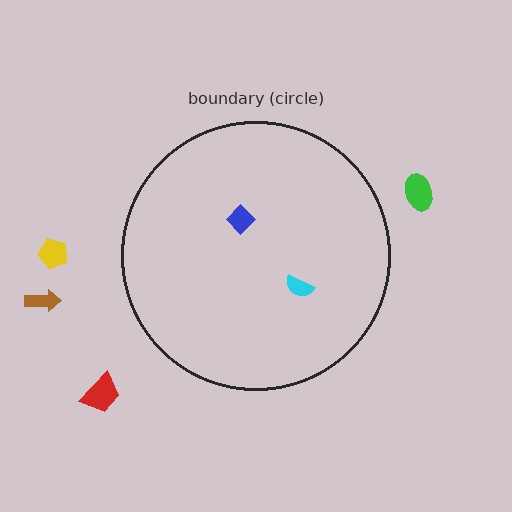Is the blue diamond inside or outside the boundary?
Inside.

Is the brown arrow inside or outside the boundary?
Outside.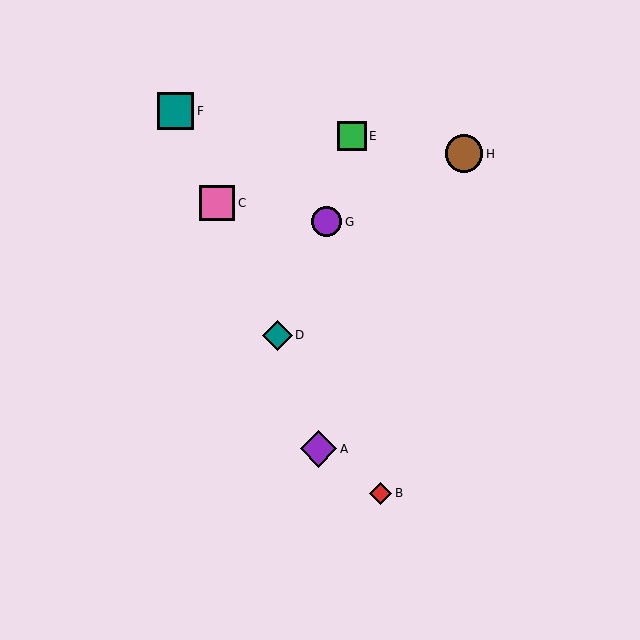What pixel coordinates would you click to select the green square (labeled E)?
Click at (352, 136) to select the green square E.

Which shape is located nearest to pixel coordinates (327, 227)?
The purple circle (labeled G) at (327, 222) is nearest to that location.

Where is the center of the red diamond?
The center of the red diamond is at (381, 493).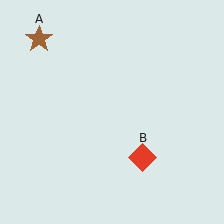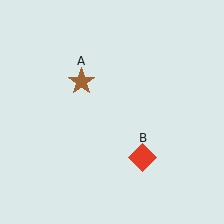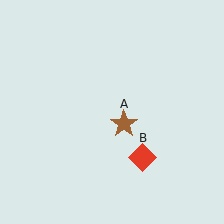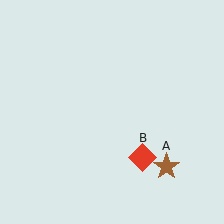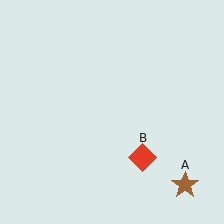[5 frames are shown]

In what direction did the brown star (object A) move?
The brown star (object A) moved down and to the right.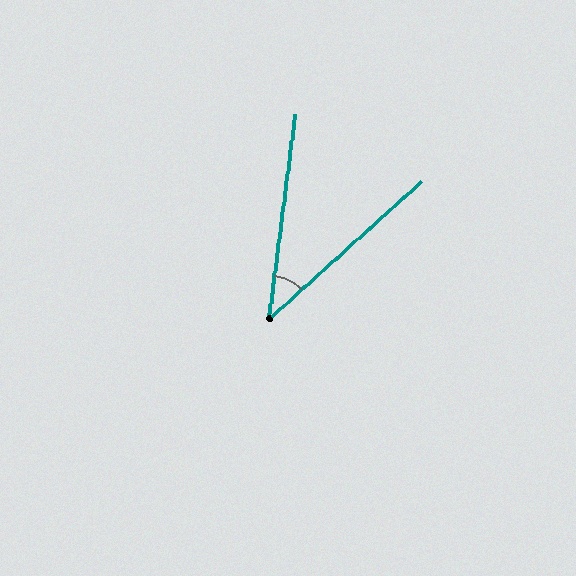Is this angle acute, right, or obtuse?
It is acute.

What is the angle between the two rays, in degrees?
Approximately 41 degrees.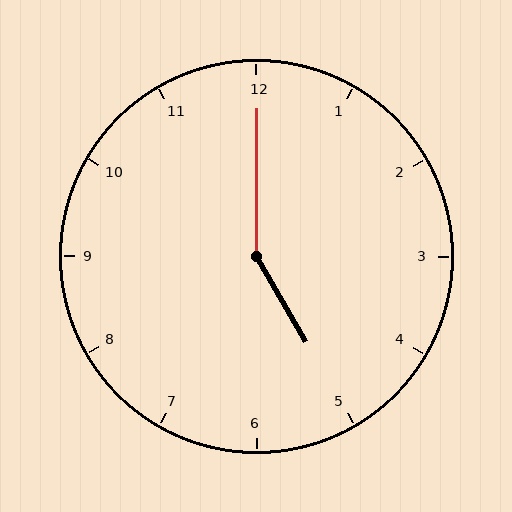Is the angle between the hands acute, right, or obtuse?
It is obtuse.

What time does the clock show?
5:00.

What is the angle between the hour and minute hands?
Approximately 150 degrees.